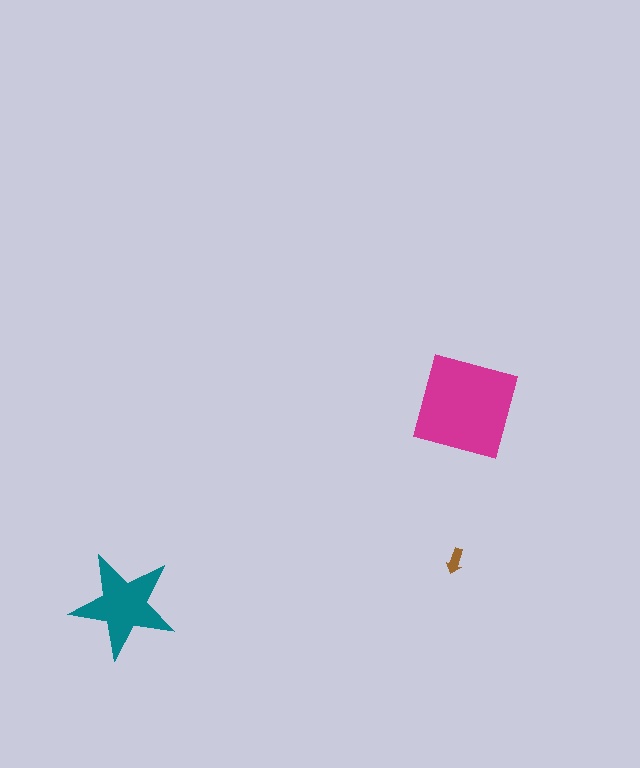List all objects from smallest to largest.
The brown arrow, the teal star, the magenta diamond.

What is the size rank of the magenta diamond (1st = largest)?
1st.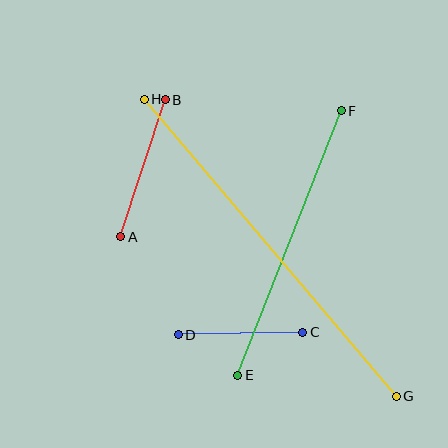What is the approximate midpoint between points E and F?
The midpoint is at approximately (289, 243) pixels.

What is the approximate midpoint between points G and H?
The midpoint is at approximately (270, 248) pixels.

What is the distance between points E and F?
The distance is approximately 284 pixels.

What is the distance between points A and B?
The distance is approximately 144 pixels.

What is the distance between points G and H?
The distance is approximately 390 pixels.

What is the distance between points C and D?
The distance is approximately 125 pixels.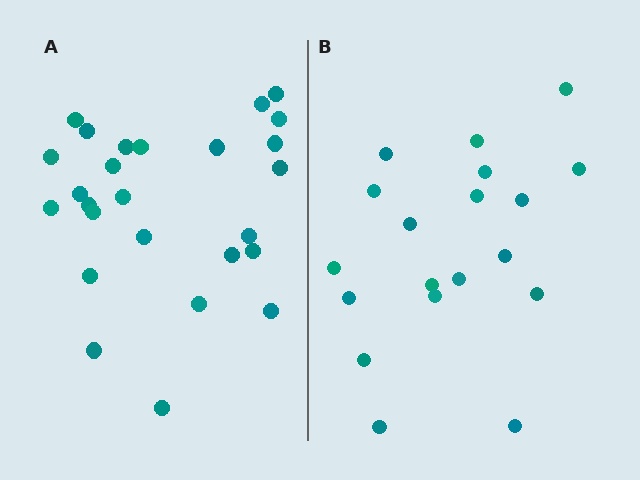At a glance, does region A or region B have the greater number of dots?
Region A (the left region) has more dots.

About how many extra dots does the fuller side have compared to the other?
Region A has roughly 8 or so more dots than region B.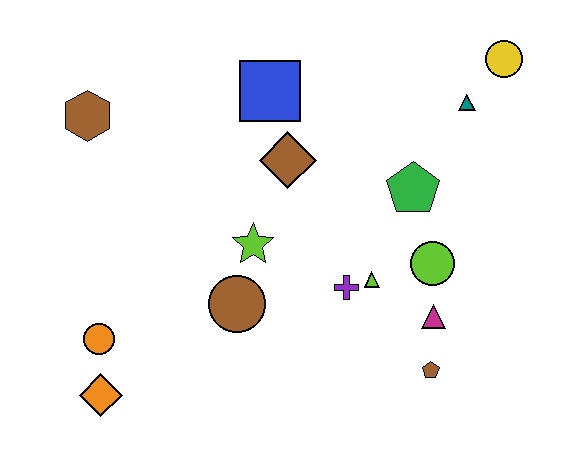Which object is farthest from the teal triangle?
The orange diamond is farthest from the teal triangle.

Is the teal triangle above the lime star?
Yes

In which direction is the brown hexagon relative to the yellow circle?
The brown hexagon is to the left of the yellow circle.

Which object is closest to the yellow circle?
The teal triangle is closest to the yellow circle.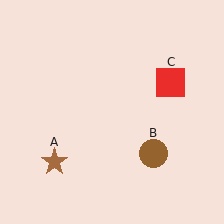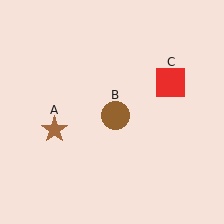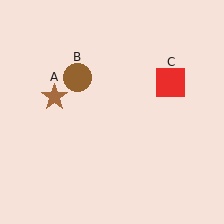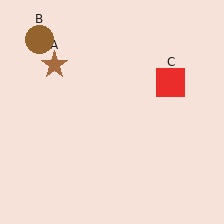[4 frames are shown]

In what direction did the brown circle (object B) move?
The brown circle (object B) moved up and to the left.